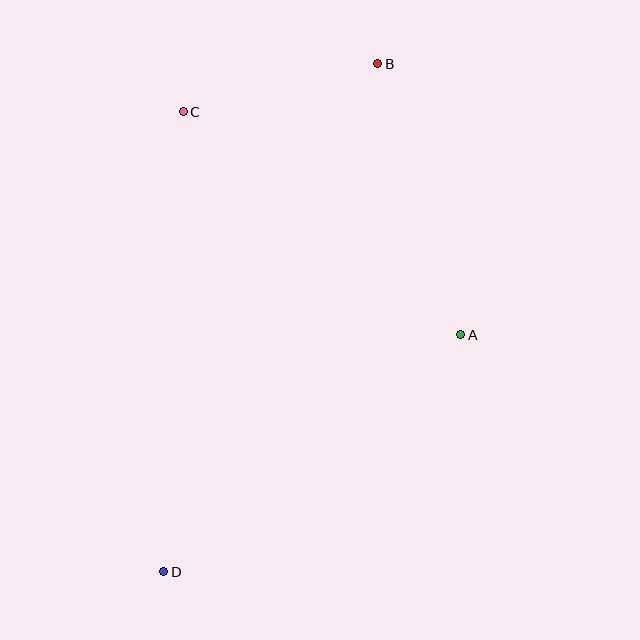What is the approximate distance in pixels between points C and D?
The distance between C and D is approximately 461 pixels.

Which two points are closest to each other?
Points B and C are closest to each other.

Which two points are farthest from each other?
Points B and D are farthest from each other.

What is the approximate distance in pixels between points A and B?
The distance between A and B is approximately 283 pixels.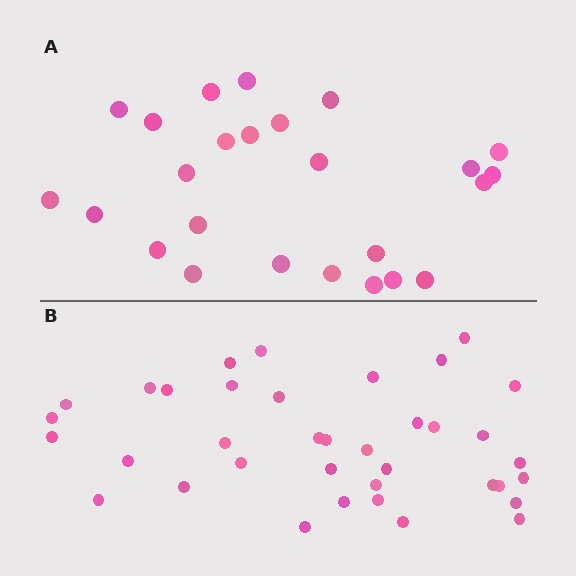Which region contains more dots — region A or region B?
Region B (the bottom region) has more dots.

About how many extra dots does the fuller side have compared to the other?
Region B has roughly 12 or so more dots than region A.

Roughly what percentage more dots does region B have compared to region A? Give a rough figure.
About 50% more.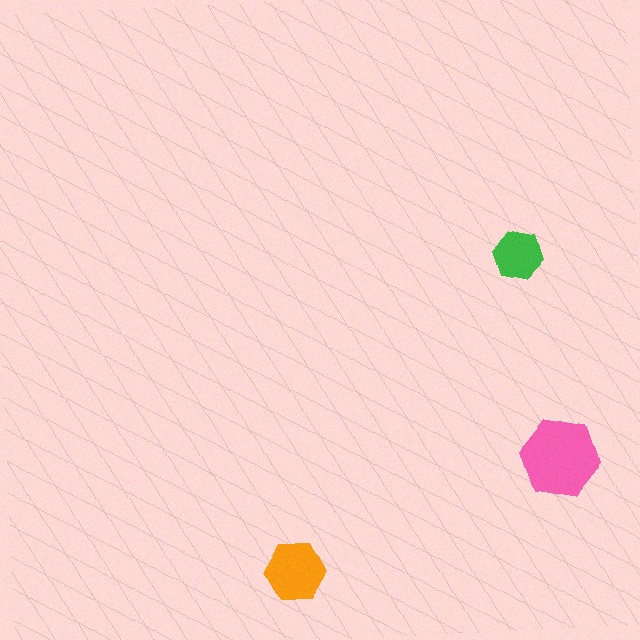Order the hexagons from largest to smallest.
the pink one, the orange one, the green one.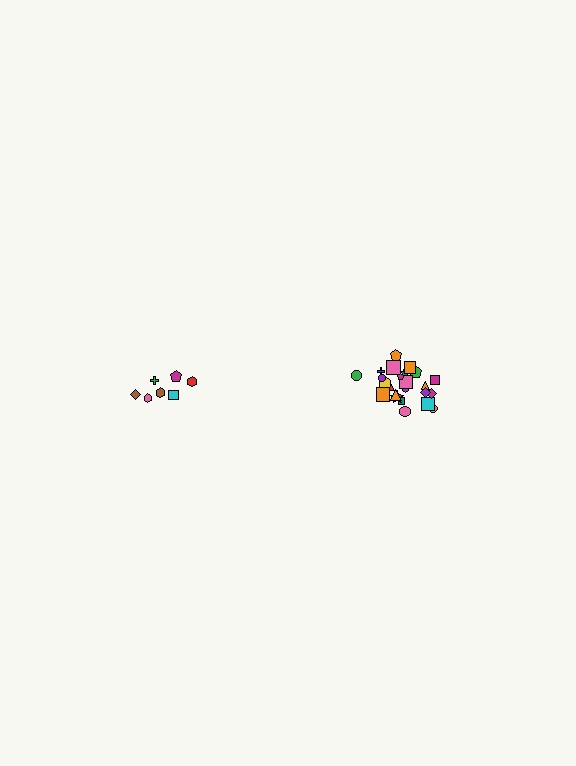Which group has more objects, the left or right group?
The right group.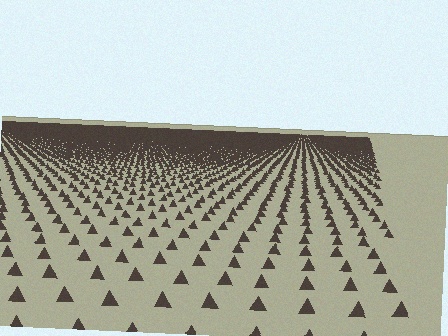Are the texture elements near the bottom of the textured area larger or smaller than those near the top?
Larger. Near the bottom, elements are closer to the viewer and appear at a bigger on-screen size.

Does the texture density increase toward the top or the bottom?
Density increases toward the top.